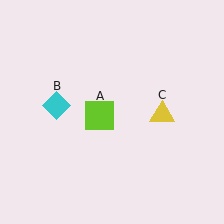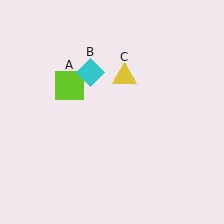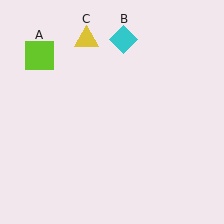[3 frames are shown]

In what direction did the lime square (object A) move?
The lime square (object A) moved up and to the left.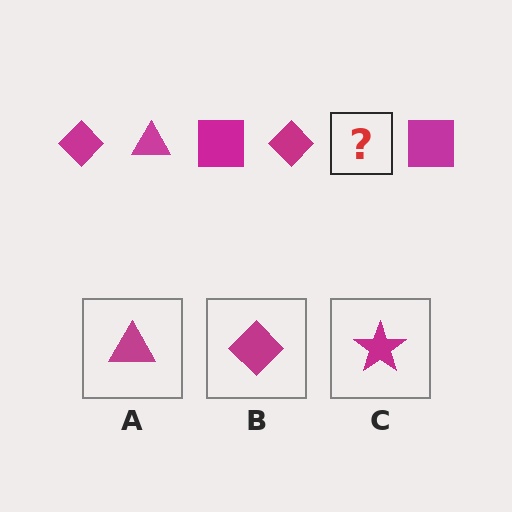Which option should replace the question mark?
Option A.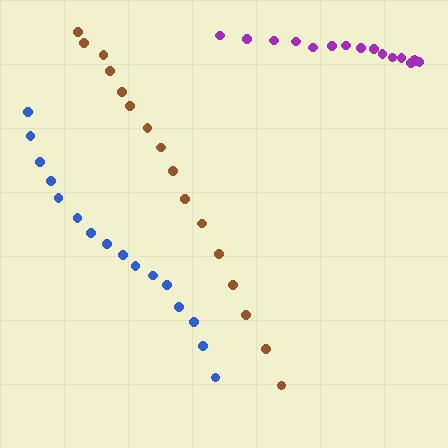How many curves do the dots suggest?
There are 3 distinct paths.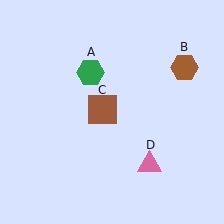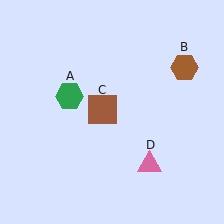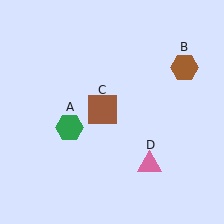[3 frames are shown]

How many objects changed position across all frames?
1 object changed position: green hexagon (object A).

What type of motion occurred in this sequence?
The green hexagon (object A) rotated counterclockwise around the center of the scene.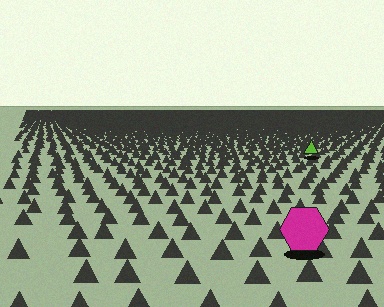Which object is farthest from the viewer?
The lime triangle is farthest from the viewer. It appears smaller and the ground texture around it is denser.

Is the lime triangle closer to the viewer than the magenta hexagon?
No. The magenta hexagon is closer — you can tell from the texture gradient: the ground texture is coarser near it.